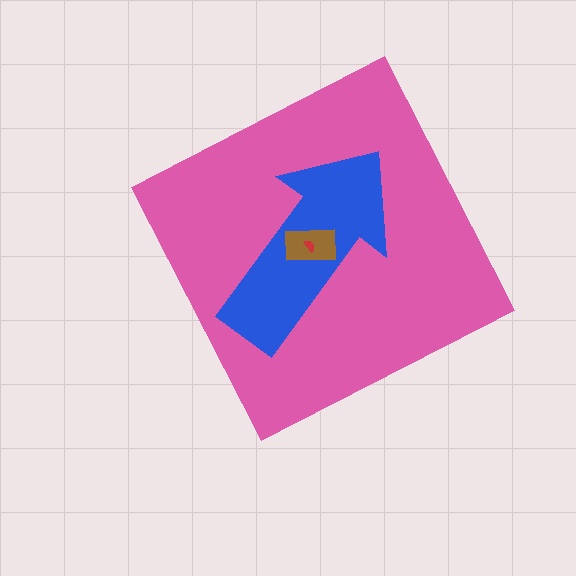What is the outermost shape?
The pink diamond.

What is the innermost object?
The red semicircle.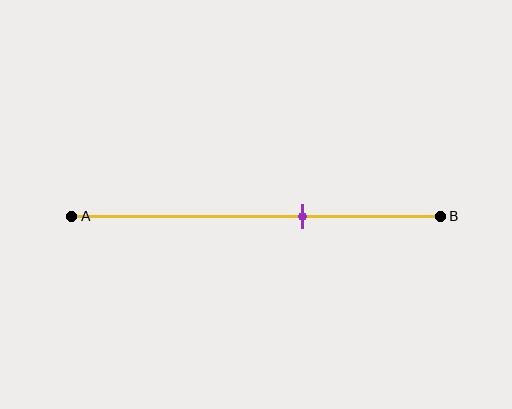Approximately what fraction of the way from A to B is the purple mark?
The purple mark is approximately 65% of the way from A to B.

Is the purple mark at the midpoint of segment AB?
No, the mark is at about 65% from A, not at the 50% midpoint.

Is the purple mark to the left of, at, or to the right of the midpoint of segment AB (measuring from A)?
The purple mark is to the right of the midpoint of segment AB.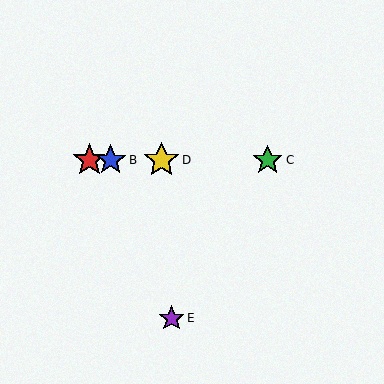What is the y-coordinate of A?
Object A is at y≈160.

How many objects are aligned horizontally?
4 objects (A, B, C, D) are aligned horizontally.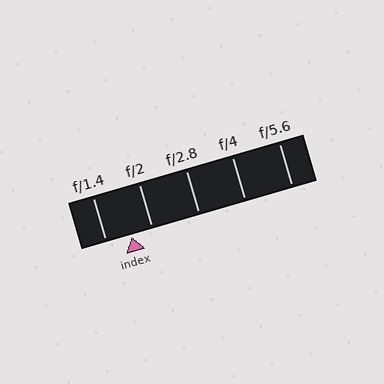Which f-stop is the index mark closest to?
The index mark is closest to f/2.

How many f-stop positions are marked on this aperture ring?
There are 5 f-stop positions marked.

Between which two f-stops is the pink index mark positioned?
The index mark is between f/1.4 and f/2.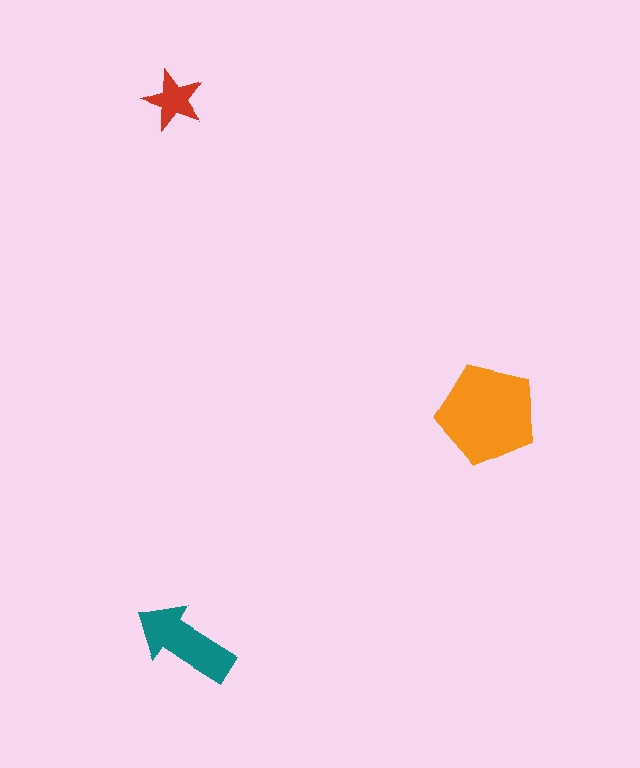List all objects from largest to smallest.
The orange pentagon, the teal arrow, the red star.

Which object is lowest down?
The teal arrow is bottommost.